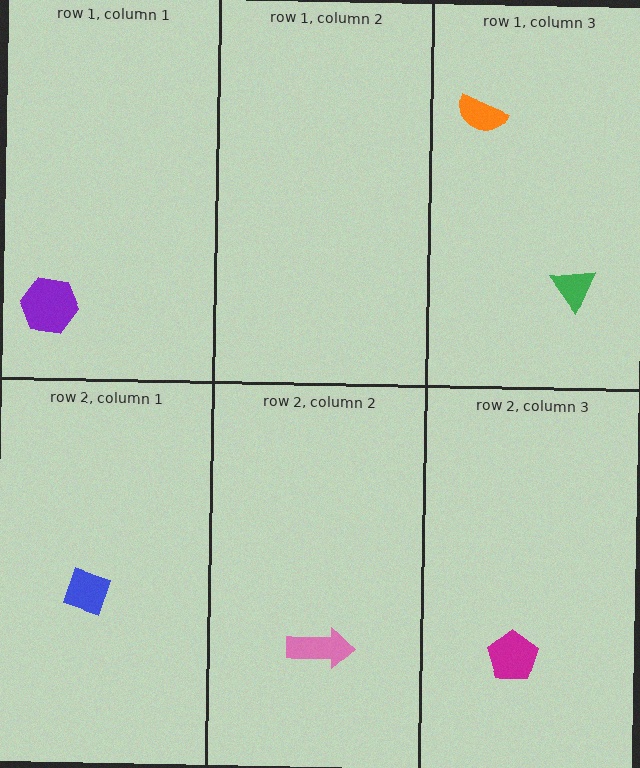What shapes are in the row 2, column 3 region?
The magenta pentagon.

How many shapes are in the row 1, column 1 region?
1.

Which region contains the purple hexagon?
The row 1, column 1 region.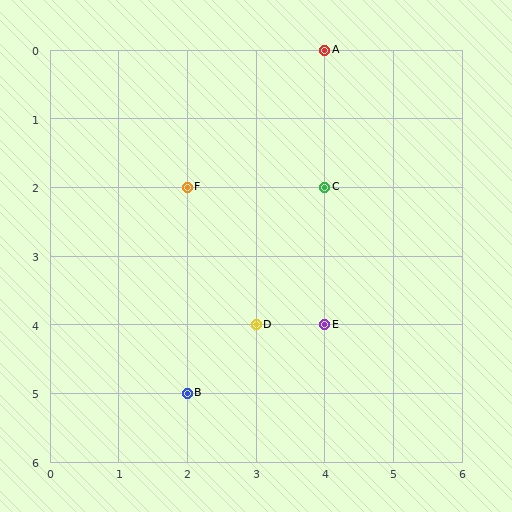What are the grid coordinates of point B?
Point B is at grid coordinates (2, 5).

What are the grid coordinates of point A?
Point A is at grid coordinates (4, 0).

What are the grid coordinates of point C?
Point C is at grid coordinates (4, 2).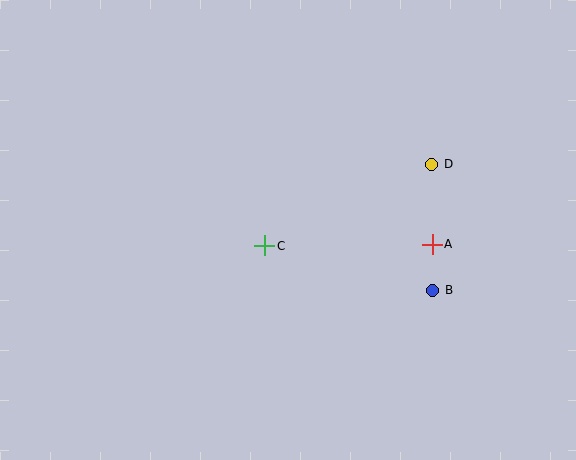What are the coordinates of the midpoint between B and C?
The midpoint between B and C is at (349, 268).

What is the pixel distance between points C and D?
The distance between C and D is 186 pixels.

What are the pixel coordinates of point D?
Point D is at (432, 164).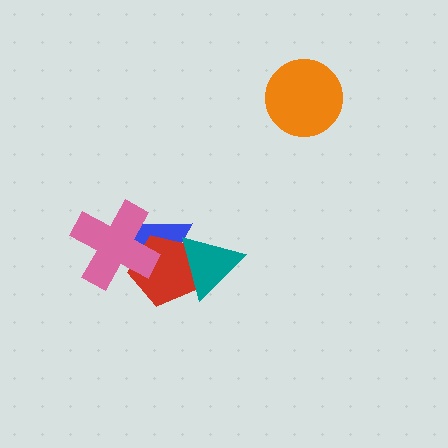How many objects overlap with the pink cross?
2 objects overlap with the pink cross.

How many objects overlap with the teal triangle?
2 objects overlap with the teal triangle.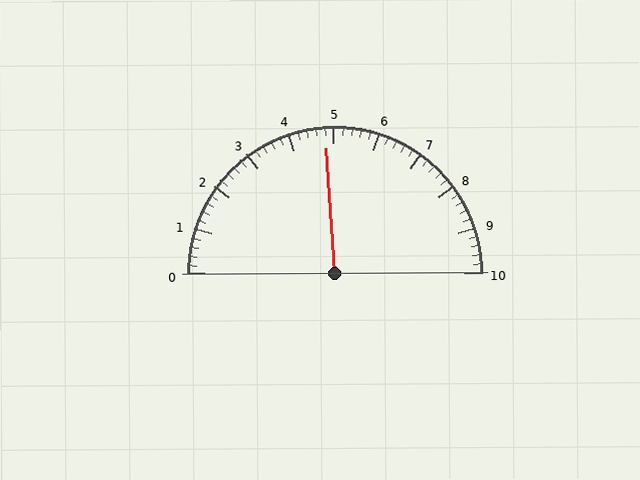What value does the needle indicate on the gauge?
The needle indicates approximately 4.8.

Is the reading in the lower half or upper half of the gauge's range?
The reading is in the lower half of the range (0 to 10).